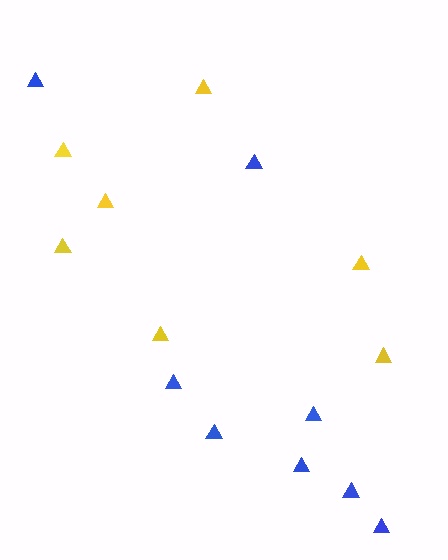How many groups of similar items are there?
There are 2 groups: one group of blue triangles (8) and one group of yellow triangles (7).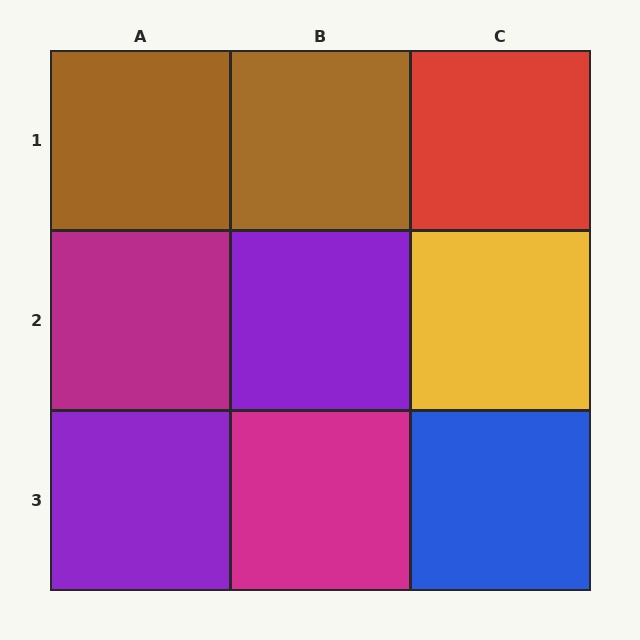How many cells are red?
1 cell is red.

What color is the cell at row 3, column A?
Purple.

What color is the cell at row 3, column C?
Blue.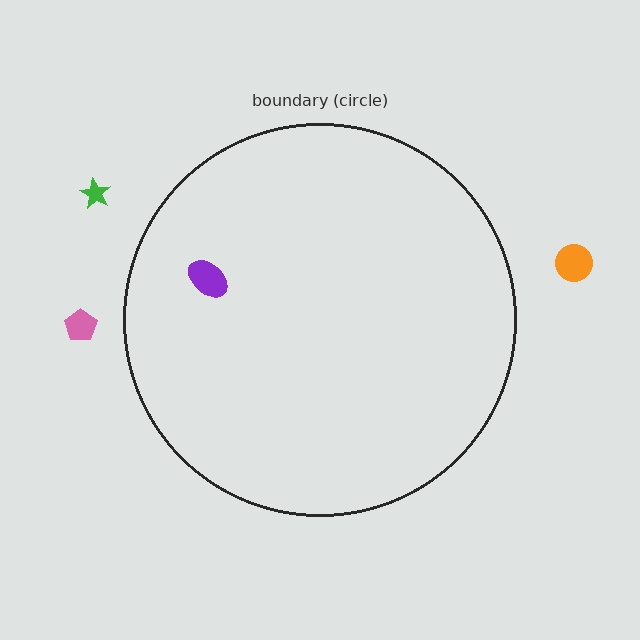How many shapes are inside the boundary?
1 inside, 3 outside.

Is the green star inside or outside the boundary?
Outside.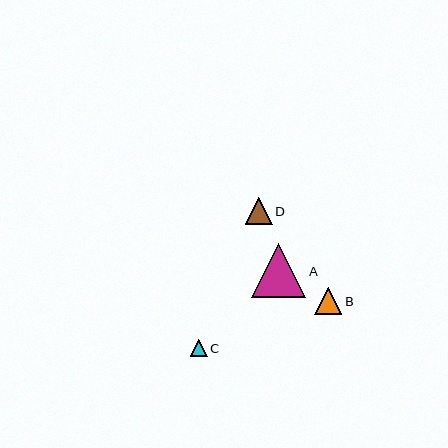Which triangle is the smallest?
Triangle C is the smallest with a size of approximately 16 pixels.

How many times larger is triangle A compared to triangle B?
Triangle A is approximately 2.0 times the size of triangle B.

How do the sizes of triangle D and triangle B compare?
Triangle D and triangle B are approximately the same size.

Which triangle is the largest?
Triangle A is the largest with a size of approximately 54 pixels.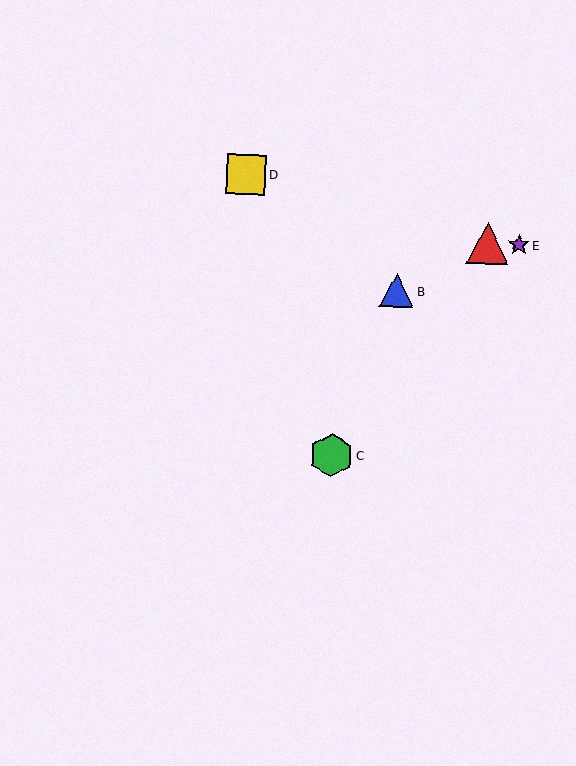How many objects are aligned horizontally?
2 objects (A, E) are aligned horizontally.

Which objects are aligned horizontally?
Objects A, E are aligned horizontally.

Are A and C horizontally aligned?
No, A is at y≈243 and C is at y≈455.